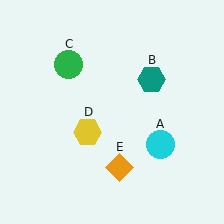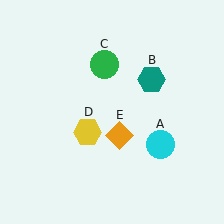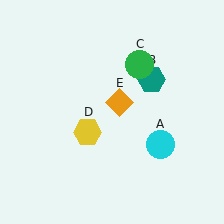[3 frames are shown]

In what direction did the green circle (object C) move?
The green circle (object C) moved right.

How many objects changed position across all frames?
2 objects changed position: green circle (object C), orange diamond (object E).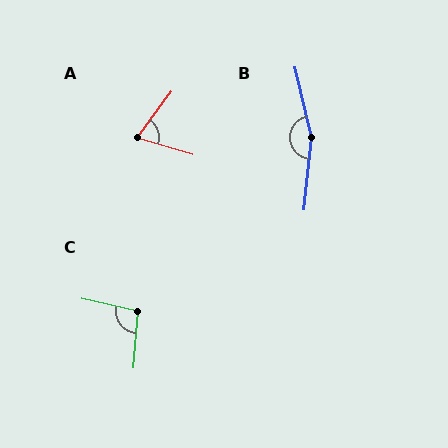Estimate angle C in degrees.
Approximately 99 degrees.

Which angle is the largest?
B, at approximately 161 degrees.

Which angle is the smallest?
A, at approximately 70 degrees.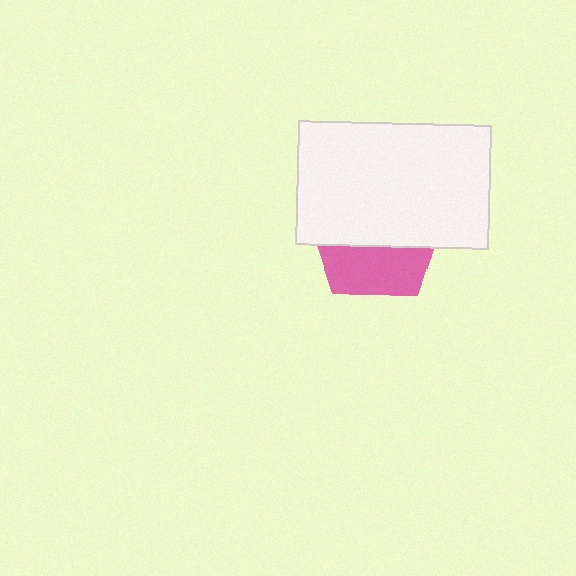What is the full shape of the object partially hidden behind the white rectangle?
The partially hidden object is a pink pentagon.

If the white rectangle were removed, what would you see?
You would see the complete pink pentagon.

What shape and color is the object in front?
The object in front is a white rectangle.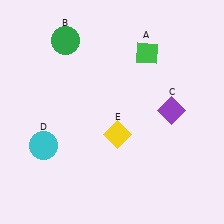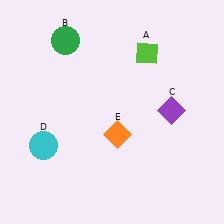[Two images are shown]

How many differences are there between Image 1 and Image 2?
There are 2 differences between the two images.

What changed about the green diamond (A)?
In Image 1, A is green. In Image 2, it changed to lime.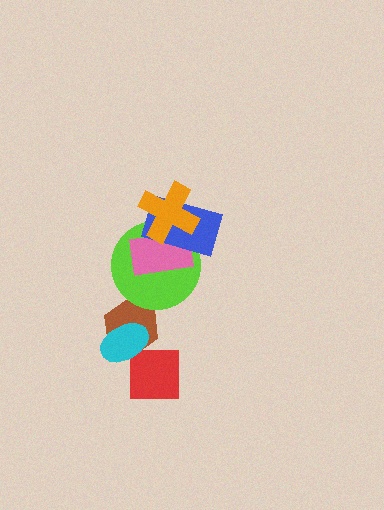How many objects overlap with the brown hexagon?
2 objects overlap with the brown hexagon.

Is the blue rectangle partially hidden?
Yes, it is partially covered by another shape.